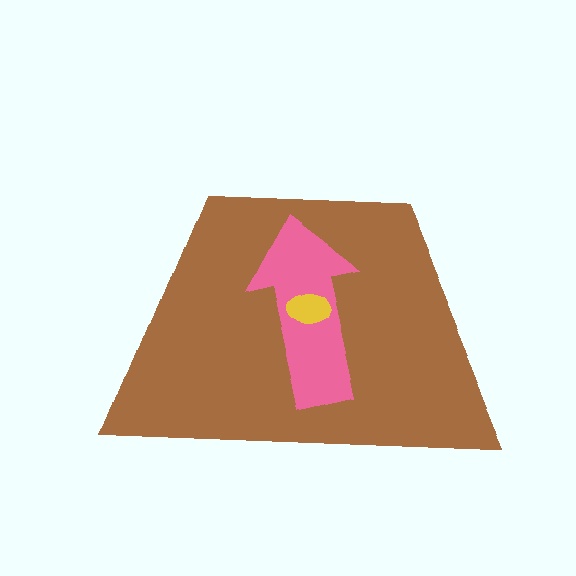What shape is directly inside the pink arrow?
The yellow ellipse.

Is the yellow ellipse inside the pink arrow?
Yes.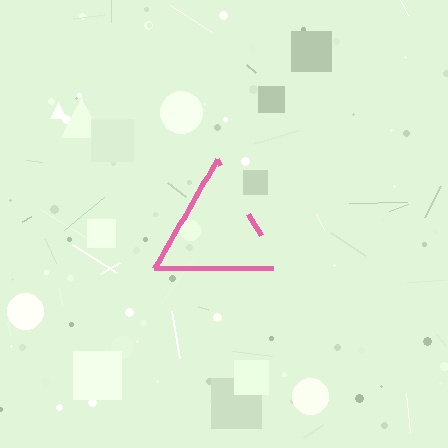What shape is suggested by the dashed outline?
The dashed outline suggests a triangle.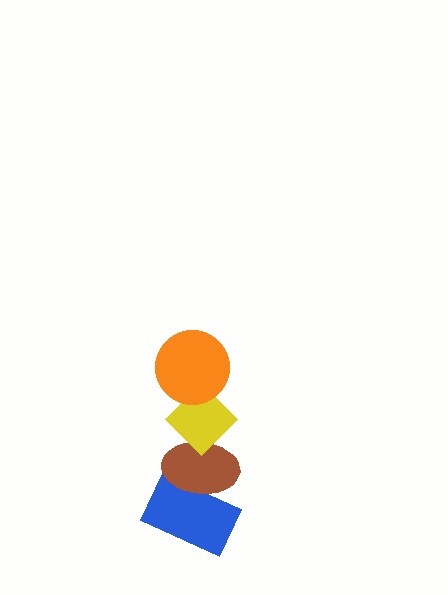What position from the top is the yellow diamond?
The yellow diamond is 2nd from the top.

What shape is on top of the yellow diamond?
The orange circle is on top of the yellow diamond.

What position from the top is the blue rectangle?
The blue rectangle is 4th from the top.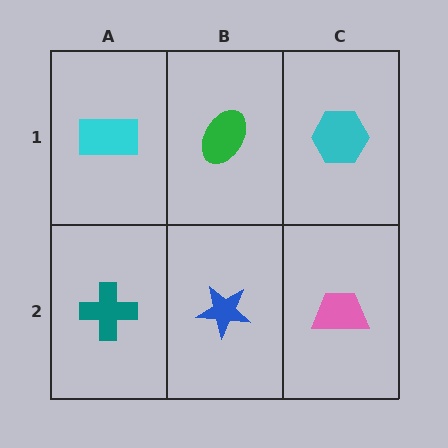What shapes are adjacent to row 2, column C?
A cyan hexagon (row 1, column C), a blue star (row 2, column B).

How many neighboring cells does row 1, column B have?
3.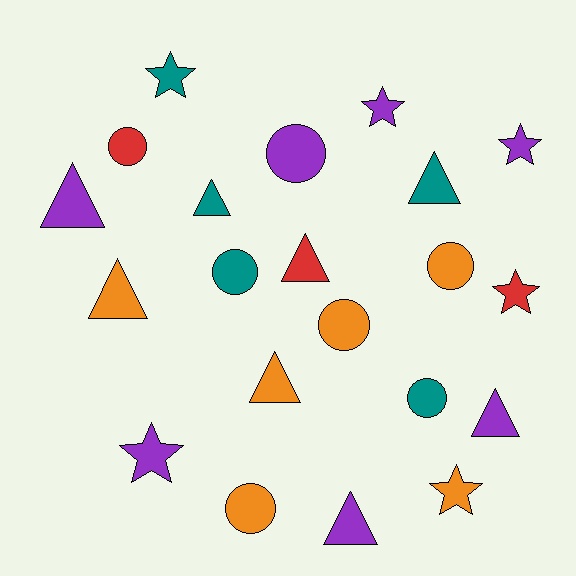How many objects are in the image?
There are 21 objects.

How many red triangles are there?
There is 1 red triangle.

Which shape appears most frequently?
Triangle, with 8 objects.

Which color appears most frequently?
Purple, with 7 objects.